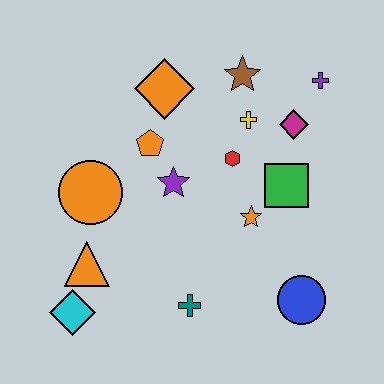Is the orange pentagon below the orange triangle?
No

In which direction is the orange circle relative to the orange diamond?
The orange circle is below the orange diamond.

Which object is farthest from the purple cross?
The cyan diamond is farthest from the purple cross.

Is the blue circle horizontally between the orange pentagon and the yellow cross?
No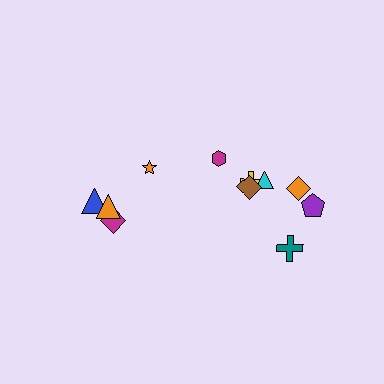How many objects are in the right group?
There are 7 objects.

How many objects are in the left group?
There are 4 objects.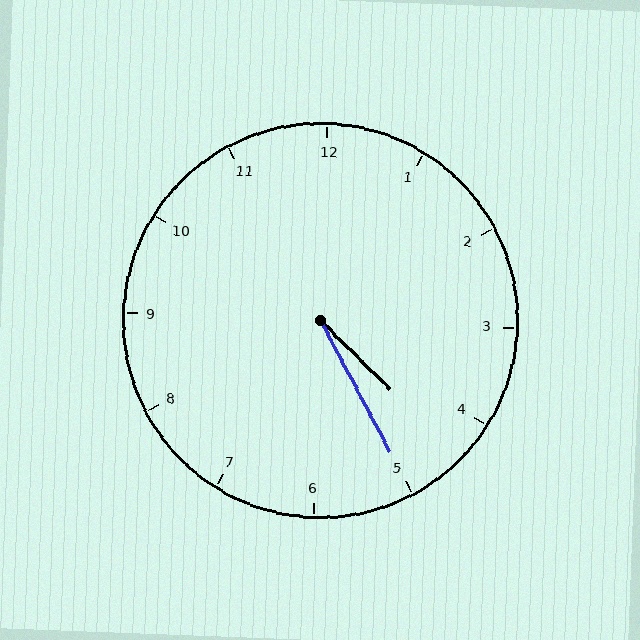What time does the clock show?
4:25.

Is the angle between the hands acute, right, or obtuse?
It is acute.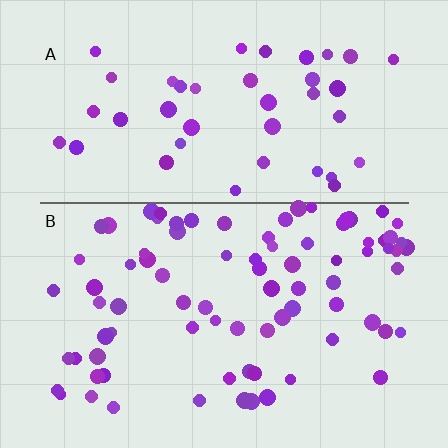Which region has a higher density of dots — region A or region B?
B (the bottom).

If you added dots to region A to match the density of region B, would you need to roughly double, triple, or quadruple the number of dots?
Approximately double.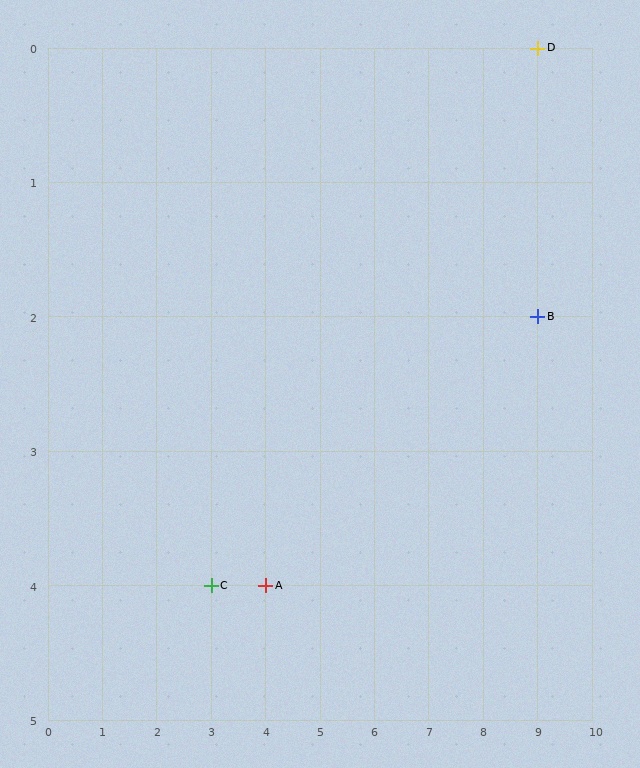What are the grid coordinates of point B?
Point B is at grid coordinates (9, 2).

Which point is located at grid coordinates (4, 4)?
Point A is at (4, 4).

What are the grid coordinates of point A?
Point A is at grid coordinates (4, 4).